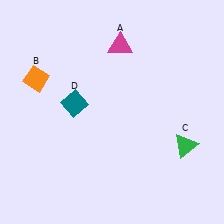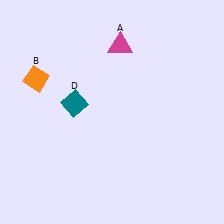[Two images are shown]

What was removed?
The green triangle (C) was removed in Image 2.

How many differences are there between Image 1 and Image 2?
There is 1 difference between the two images.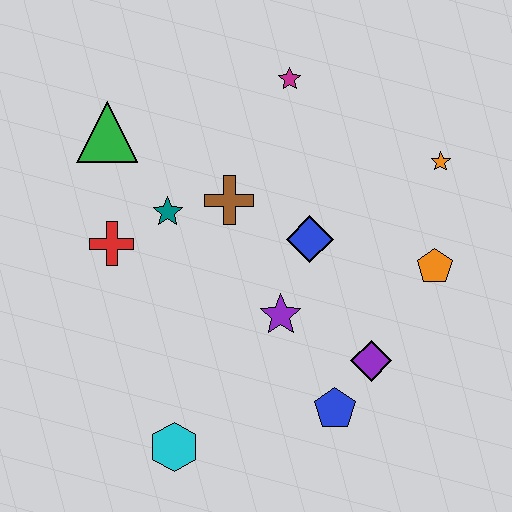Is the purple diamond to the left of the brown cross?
No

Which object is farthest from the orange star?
The cyan hexagon is farthest from the orange star.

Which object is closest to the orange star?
The orange pentagon is closest to the orange star.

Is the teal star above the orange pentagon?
Yes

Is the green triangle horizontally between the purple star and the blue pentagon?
No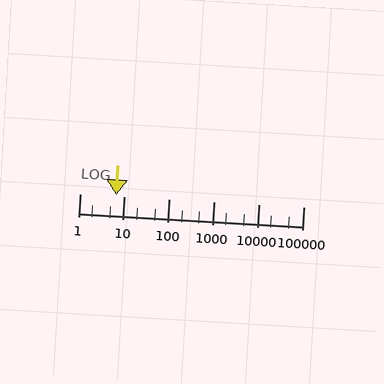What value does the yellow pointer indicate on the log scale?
The pointer indicates approximately 6.5.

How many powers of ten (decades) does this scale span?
The scale spans 5 decades, from 1 to 100000.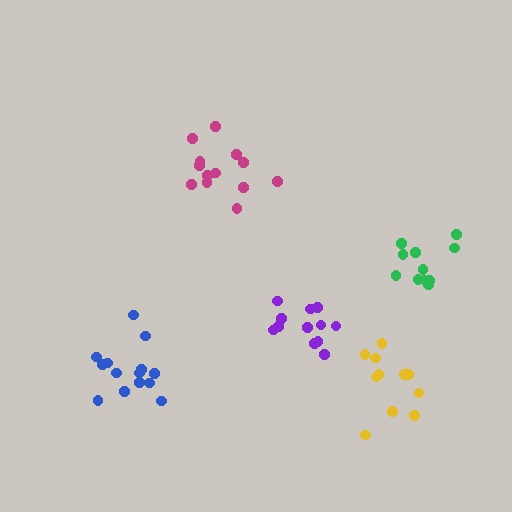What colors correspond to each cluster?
The clusters are colored: blue, purple, magenta, green, yellow.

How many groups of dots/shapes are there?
There are 5 groups.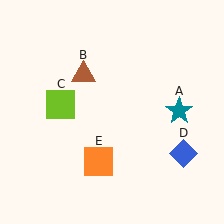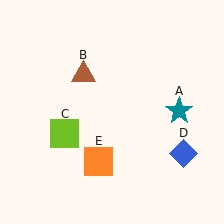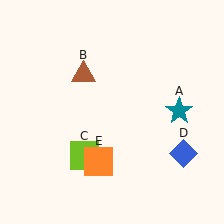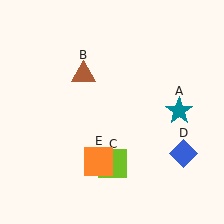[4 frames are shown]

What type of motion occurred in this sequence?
The lime square (object C) rotated counterclockwise around the center of the scene.